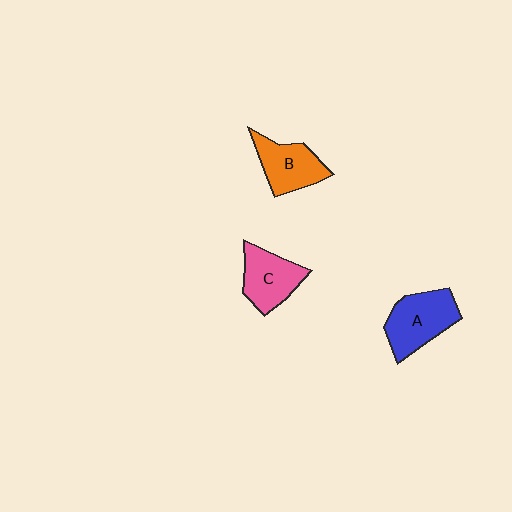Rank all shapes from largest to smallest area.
From largest to smallest: A (blue), B (orange), C (pink).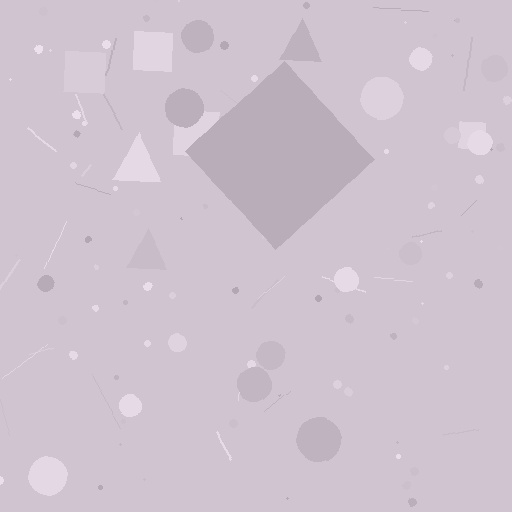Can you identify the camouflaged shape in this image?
The camouflaged shape is a diamond.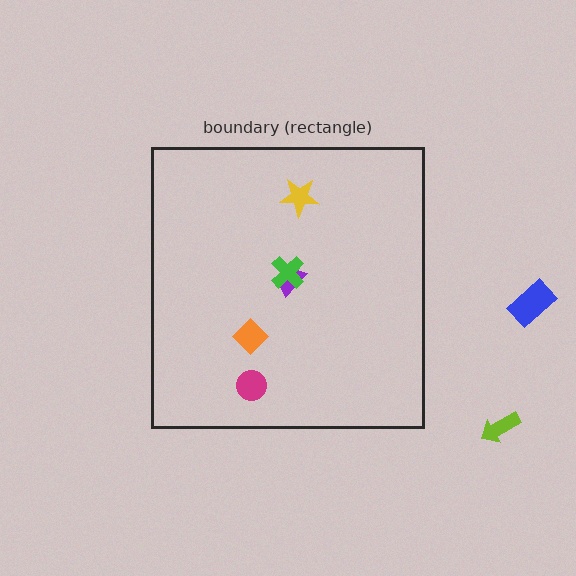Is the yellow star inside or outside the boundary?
Inside.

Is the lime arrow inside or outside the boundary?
Outside.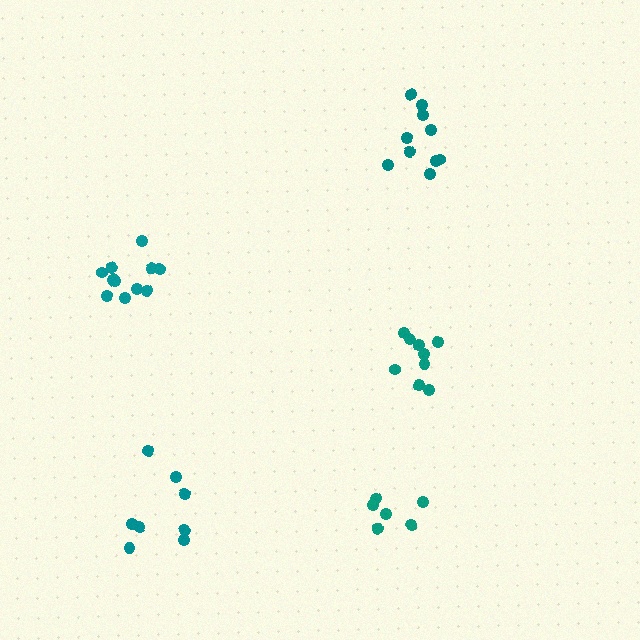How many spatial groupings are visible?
There are 5 spatial groupings.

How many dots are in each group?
Group 1: 10 dots, Group 2: 6 dots, Group 3: 9 dots, Group 4: 8 dots, Group 5: 11 dots (44 total).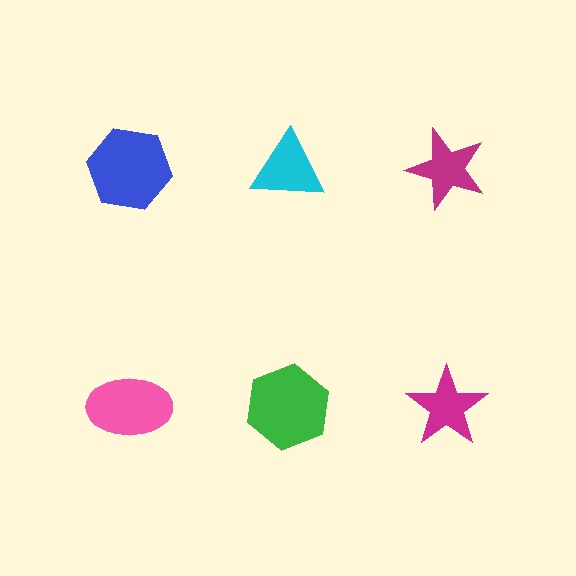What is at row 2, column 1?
A pink ellipse.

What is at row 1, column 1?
A blue hexagon.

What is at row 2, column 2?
A green hexagon.